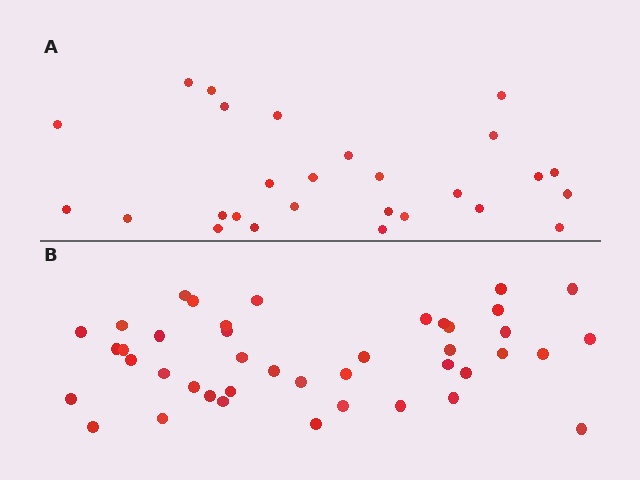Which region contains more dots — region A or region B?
Region B (the bottom region) has more dots.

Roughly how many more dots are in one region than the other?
Region B has approximately 15 more dots than region A.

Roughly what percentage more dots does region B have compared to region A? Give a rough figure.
About 55% more.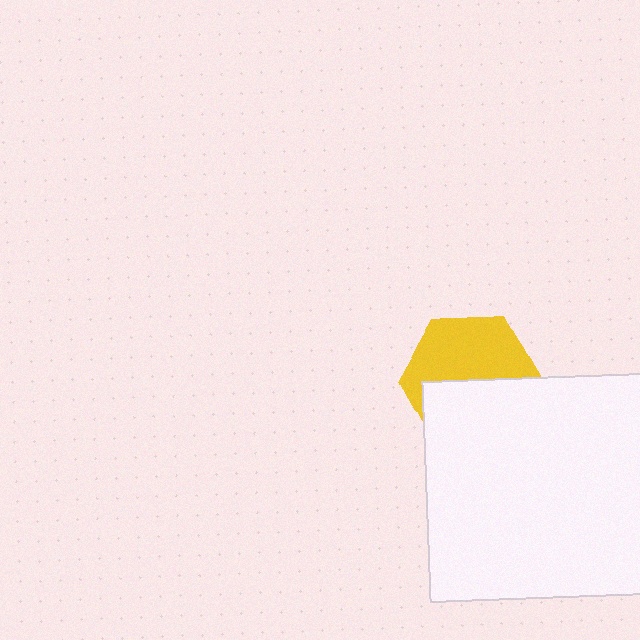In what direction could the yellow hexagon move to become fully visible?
The yellow hexagon could move up. That would shift it out from behind the white square entirely.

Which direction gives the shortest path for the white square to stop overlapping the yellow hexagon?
Moving down gives the shortest separation.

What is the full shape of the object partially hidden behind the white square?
The partially hidden object is a yellow hexagon.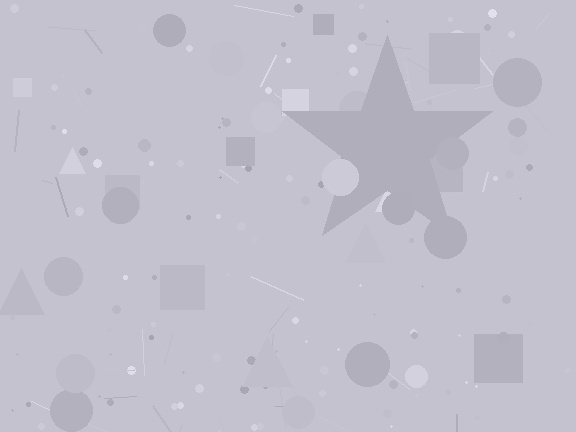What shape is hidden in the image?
A star is hidden in the image.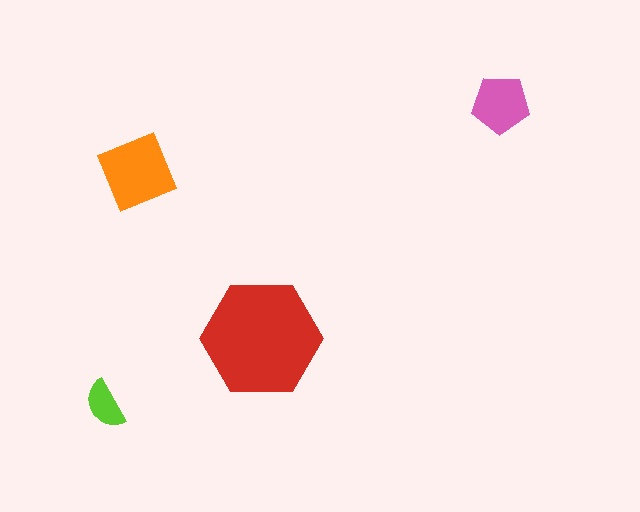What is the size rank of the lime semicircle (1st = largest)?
4th.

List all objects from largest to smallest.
The red hexagon, the orange diamond, the pink pentagon, the lime semicircle.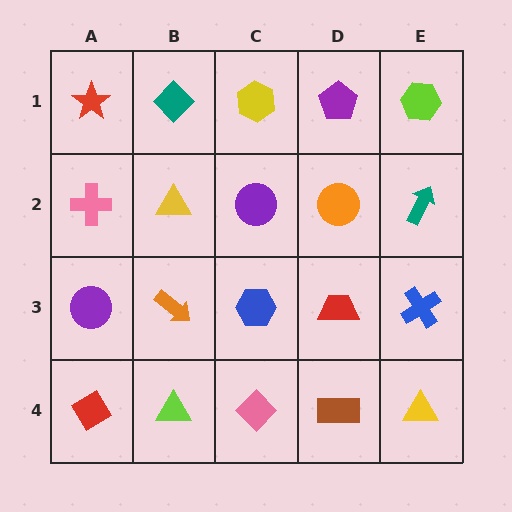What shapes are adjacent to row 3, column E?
A teal arrow (row 2, column E), a yellow triangle (row 4, column E), a red trapezoid (row 3, column D).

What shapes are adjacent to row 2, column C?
A yellow hexagon (row 1, column C), a blue hexagon (row 3, column C), a yellow triangle (row 2, column B), an orange circle (row 2, column D).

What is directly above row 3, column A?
A pink cross.